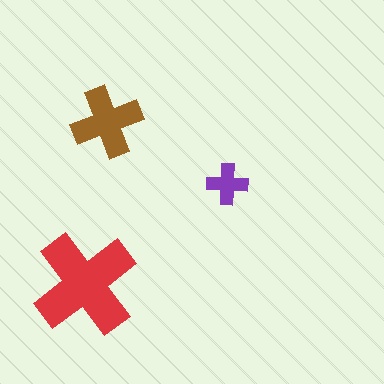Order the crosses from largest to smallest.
the red one, the brown one, the purple one.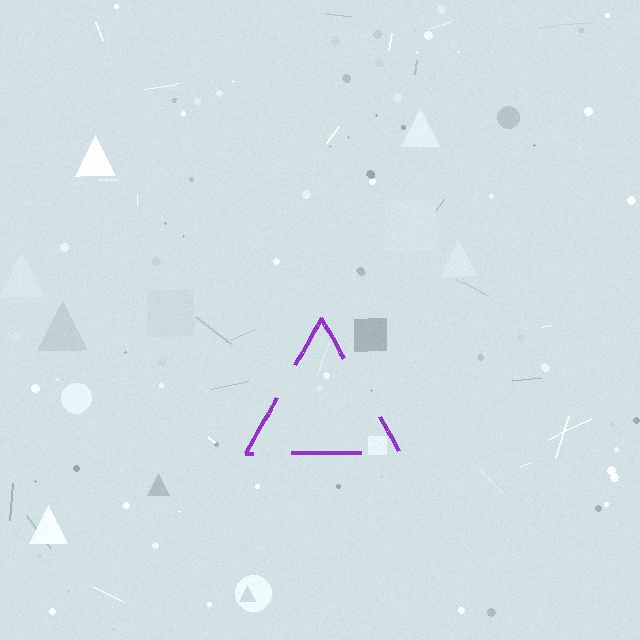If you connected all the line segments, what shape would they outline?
They would outline a triangle.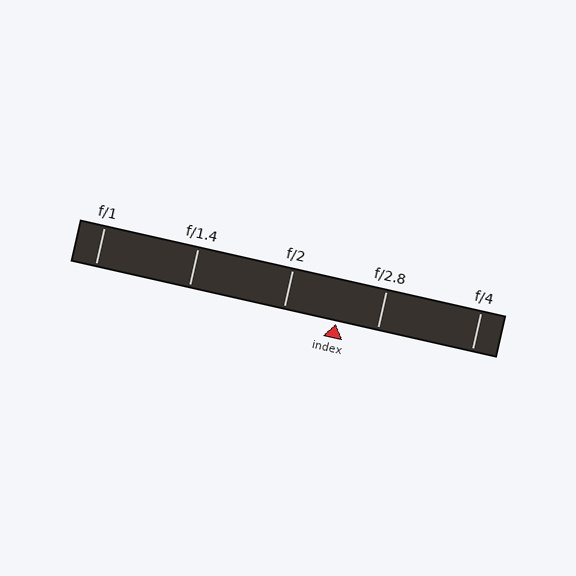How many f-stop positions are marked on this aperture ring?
There are 5 f-stop positions marked.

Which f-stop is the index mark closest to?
The index mark is closest to f/2.8.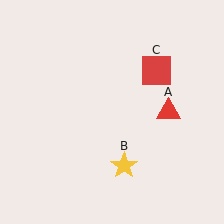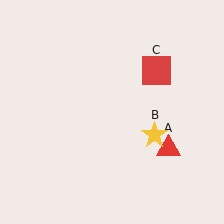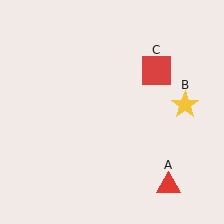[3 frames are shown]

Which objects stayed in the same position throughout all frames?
Red square (object C) remained stationary.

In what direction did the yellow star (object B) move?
The yellow star (object B) moved up and to the right.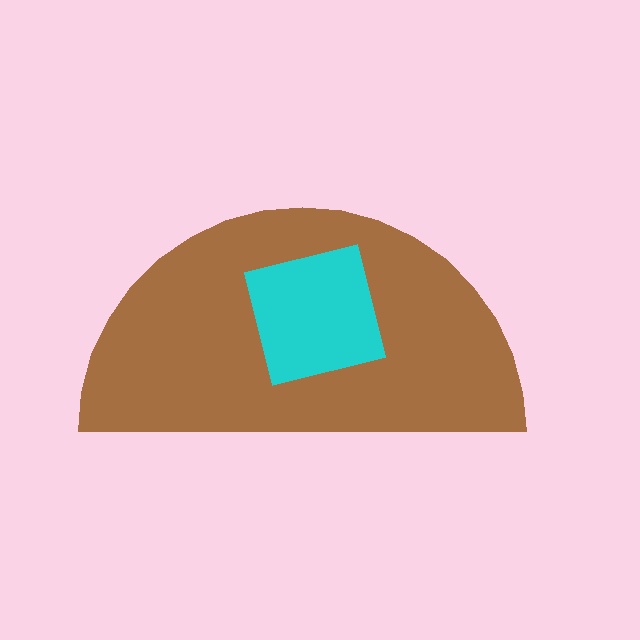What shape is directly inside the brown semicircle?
The cyan square.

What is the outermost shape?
The brown semicircle.